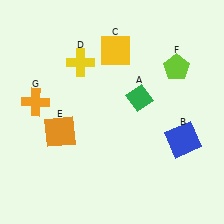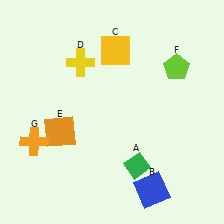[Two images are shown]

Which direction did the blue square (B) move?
The blue square (B) moved down.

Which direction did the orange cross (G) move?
The orange cross (G) moved down.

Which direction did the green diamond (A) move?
The green diamond (A) moved down.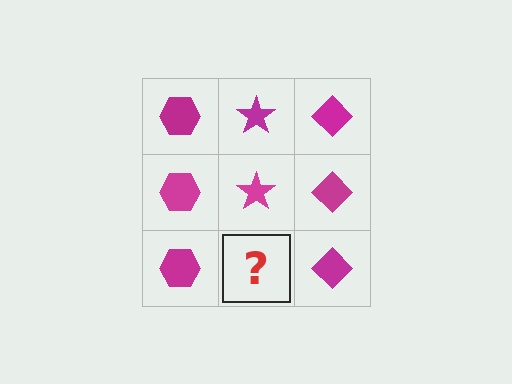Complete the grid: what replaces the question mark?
The question mark should be replaced with a magenta star.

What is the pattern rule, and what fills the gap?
The rule is that each column has a consistent shape. The gap should be filled with a magenta star.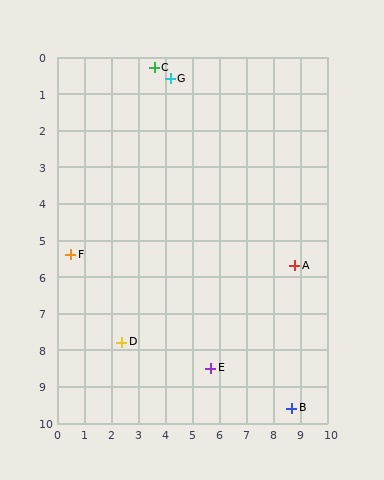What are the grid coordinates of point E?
Point E is at approximately (5.7, 8.5).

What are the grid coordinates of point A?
Point A is at approximately (8.8, 5.7).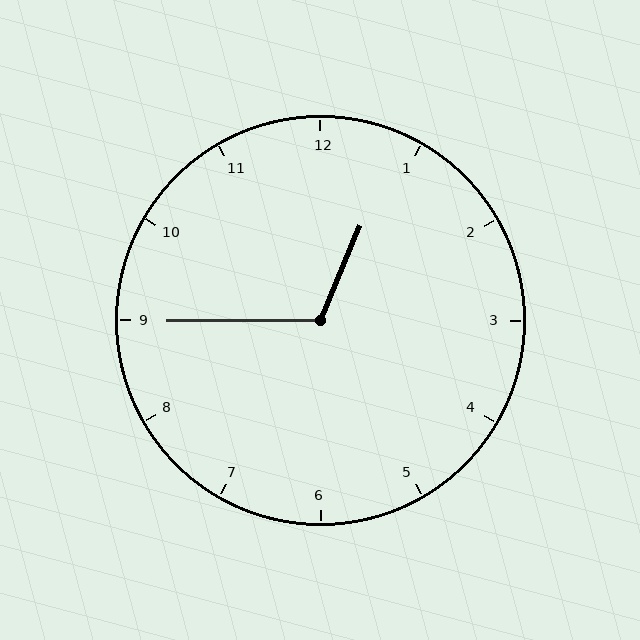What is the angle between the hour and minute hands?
Approximately 112 degrees.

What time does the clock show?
12:45.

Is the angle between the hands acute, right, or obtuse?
It is obtuse.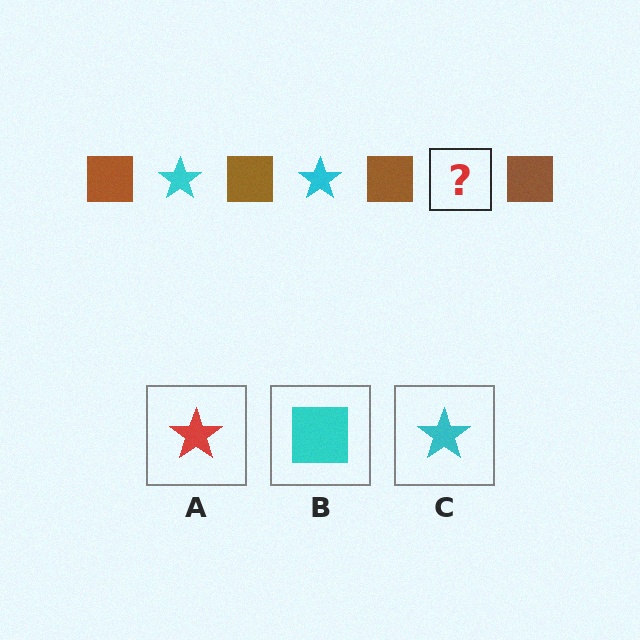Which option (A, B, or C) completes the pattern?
C.